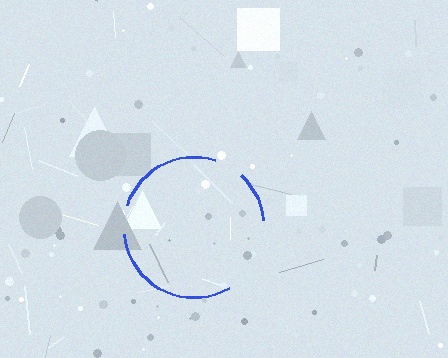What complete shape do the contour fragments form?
The contour fragments form a circle.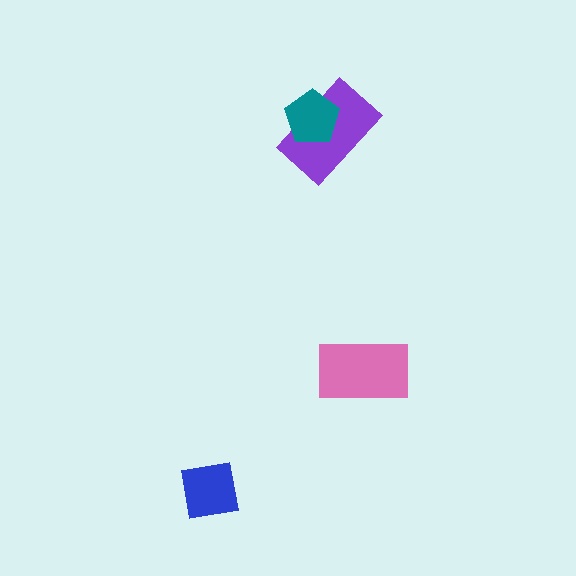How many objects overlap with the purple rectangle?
1 object overlaps with the purple rectangle.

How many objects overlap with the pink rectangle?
0 objects overlap with the pink rectangle.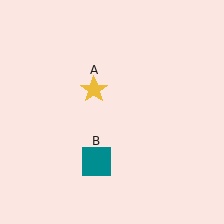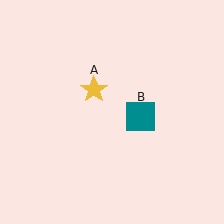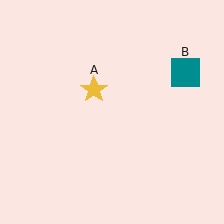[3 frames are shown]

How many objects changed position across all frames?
1 object changed position: teal square (object B).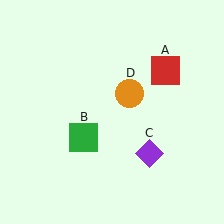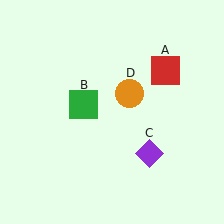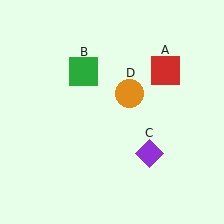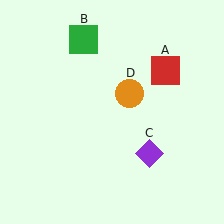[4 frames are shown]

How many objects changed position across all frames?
1 object changed position: green square (object B).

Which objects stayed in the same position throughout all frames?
Red square (object A) and purple diamond (object C) and orange circle (object D) remained stationary.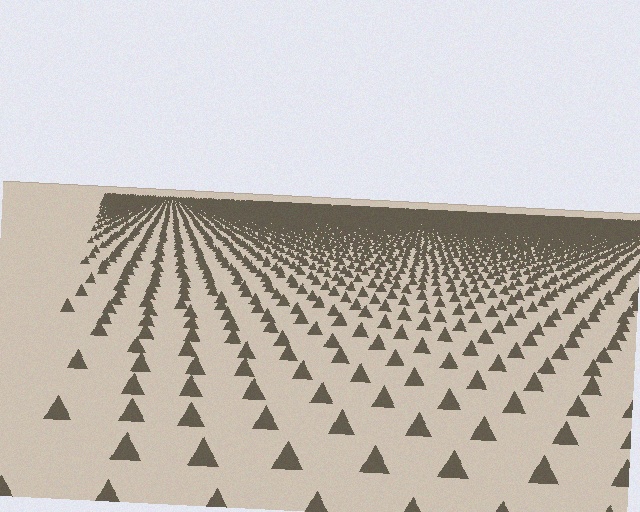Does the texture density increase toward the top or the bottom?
Density increases toward the top.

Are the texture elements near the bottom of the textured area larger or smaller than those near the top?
Larger. Near the bottom, elements are closer to the viewer and appear at a bigger on-screen size.